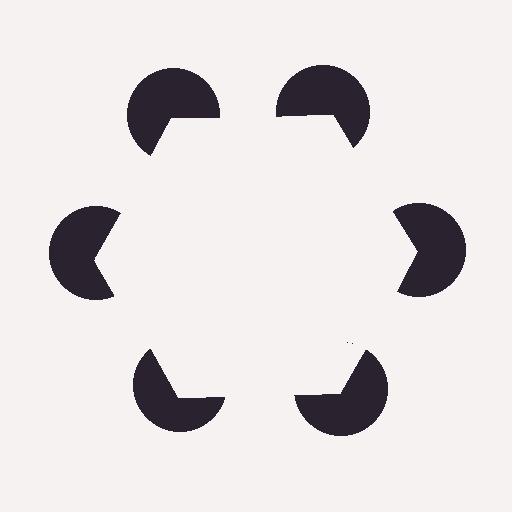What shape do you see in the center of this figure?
An illusory hexagon — its edges are inferred from the aligned wedge cuts in the pac-man discs, not physically drawn.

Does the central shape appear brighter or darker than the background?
It typically appears slightly brighter than the background, even though no actual brightness change is drawn.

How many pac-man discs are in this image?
There are 6 — one at each vertex of the illusory hexagon.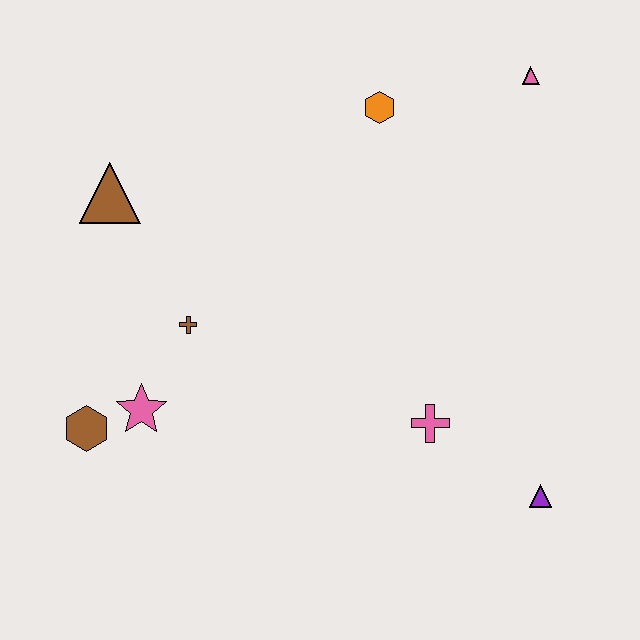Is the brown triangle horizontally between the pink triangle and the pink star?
No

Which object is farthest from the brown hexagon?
The pink triangle is farthest from the brown hexagon.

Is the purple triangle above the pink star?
No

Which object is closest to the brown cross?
The pink star is closest to the brown cross.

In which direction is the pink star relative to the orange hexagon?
The pink star is below the orange hexagon.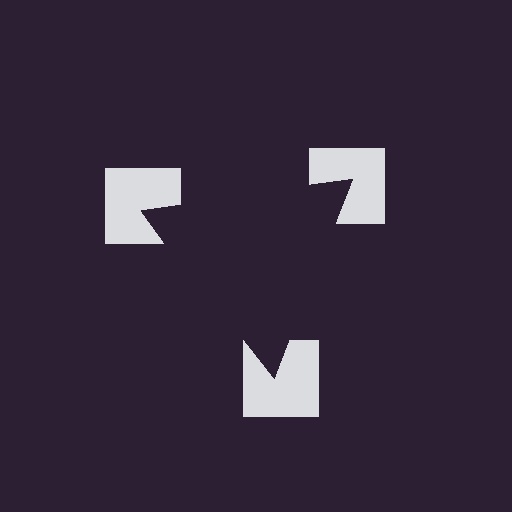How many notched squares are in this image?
There are 3 — one at each vertex of the illusory triangle.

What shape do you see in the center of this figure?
An illusory triangle — its edges are inferred from the aligned wedge cuts in the notched squares, not physically drawn.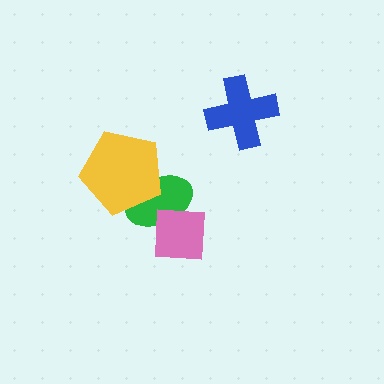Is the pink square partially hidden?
No, no other shape covers it.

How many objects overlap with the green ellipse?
2 objects overlap with the green ellipse.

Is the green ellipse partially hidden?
Yes, it is partially covered by another shape.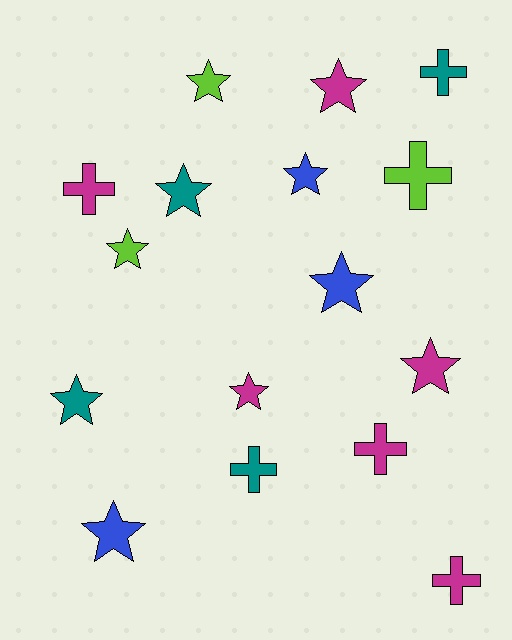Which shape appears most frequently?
Star, with 10 objects.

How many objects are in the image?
There are 16 objects.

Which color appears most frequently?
Magenta, with 6 objects.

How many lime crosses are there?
There is 1 lime cross.